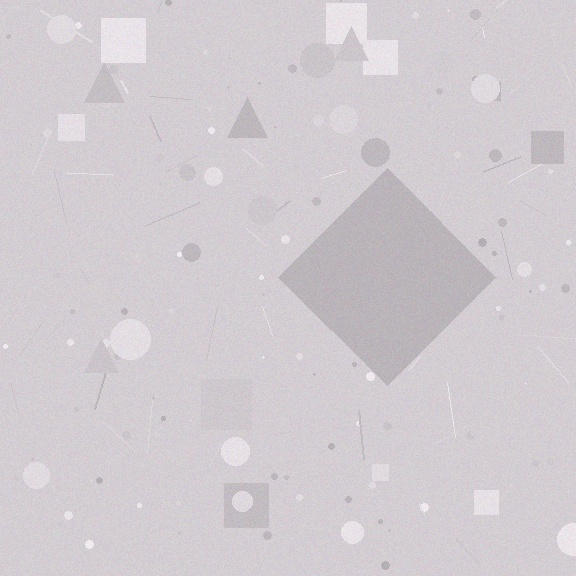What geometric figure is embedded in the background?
A diamond is embedded in the background.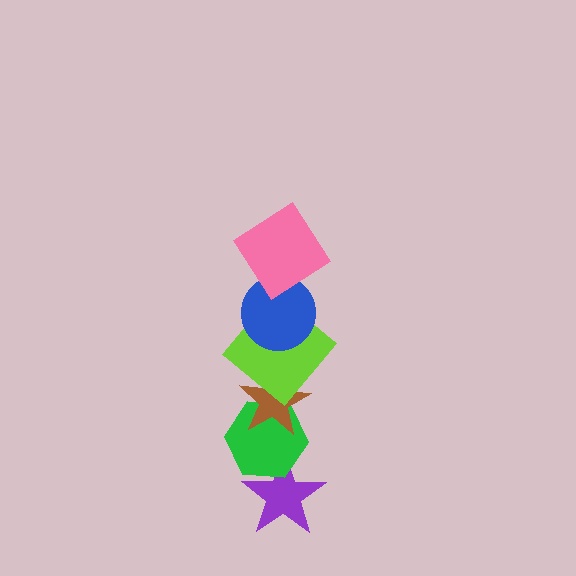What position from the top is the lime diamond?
The lime diamond is 3rd from the top.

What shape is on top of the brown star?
The lime diamond is on top of the brown star.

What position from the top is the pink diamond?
The pink diamond is 1st from the top.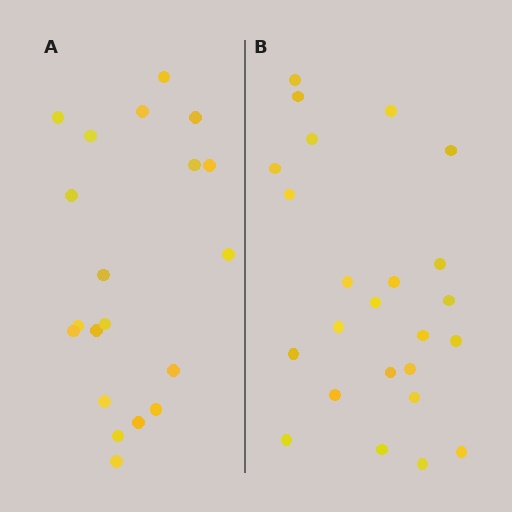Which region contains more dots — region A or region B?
Region B (the right region) has more dots.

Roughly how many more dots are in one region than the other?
Region B has about 4 more dots than region A.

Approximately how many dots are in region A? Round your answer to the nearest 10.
About 20 dots.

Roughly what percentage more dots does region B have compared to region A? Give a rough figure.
About 20% more.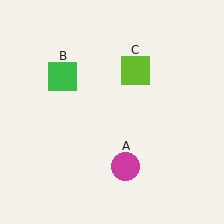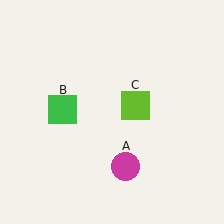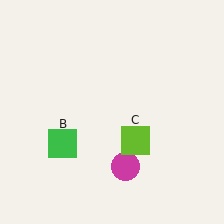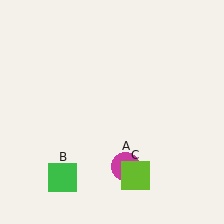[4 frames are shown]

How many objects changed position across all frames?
2 objects changed position: green square (object B), lime square (object C).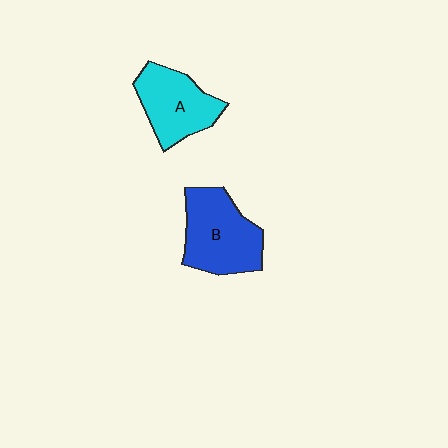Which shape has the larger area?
Shape B (blue).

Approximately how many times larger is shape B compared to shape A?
Approximately 1.2 times.